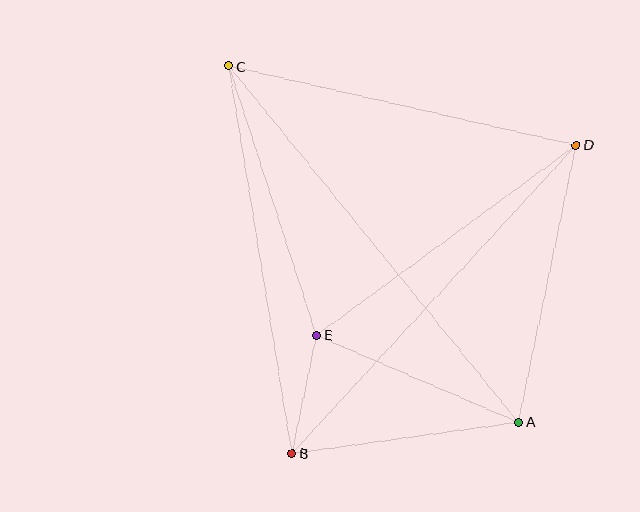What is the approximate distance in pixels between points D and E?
The distance between D and E is approximately 321 pixels.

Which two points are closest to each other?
Points B and E are closest to each other.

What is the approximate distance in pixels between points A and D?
The distance between A and D is approximately 283 pixels.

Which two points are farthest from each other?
Points A and C are farthest from each other.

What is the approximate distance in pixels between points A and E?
The distance between A and E is approximately 220 pixels.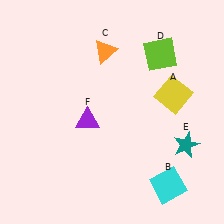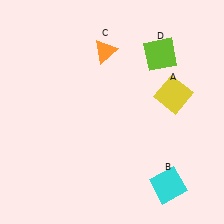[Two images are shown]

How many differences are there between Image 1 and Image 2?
There are 2 differences between the two images.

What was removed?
The purple triangle (F), the teal star (E) were removed in Image 2.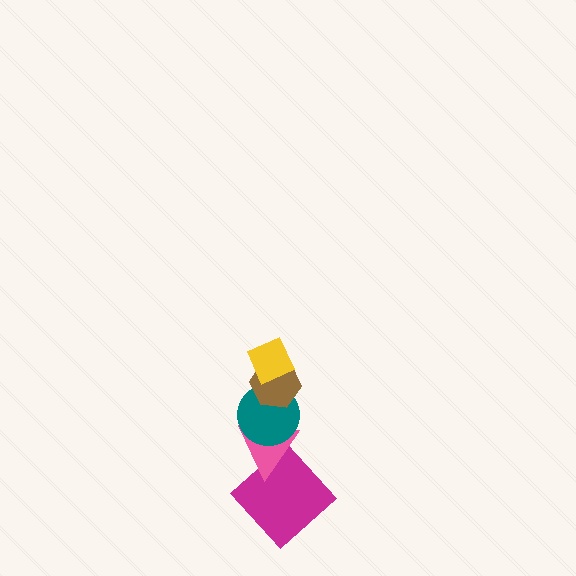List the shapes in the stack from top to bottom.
From top to bottom: the yellow diamond, the brown hexagon, the teal circle, the pink triangle, the magenta diamond.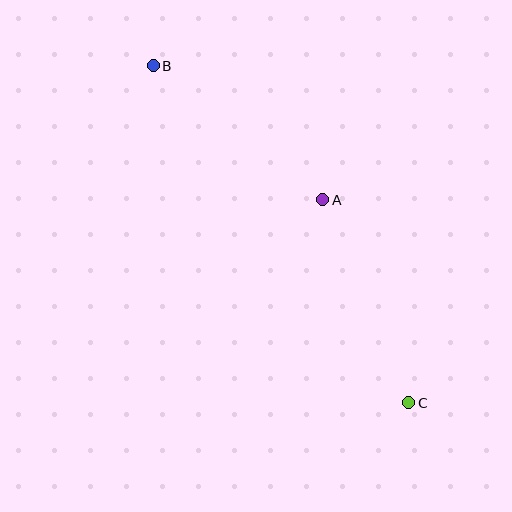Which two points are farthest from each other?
Points B and C are farthest from each other.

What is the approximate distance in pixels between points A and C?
The distance between A and C is approximately 220 pixels.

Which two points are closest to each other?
Points A and B are closest to each other.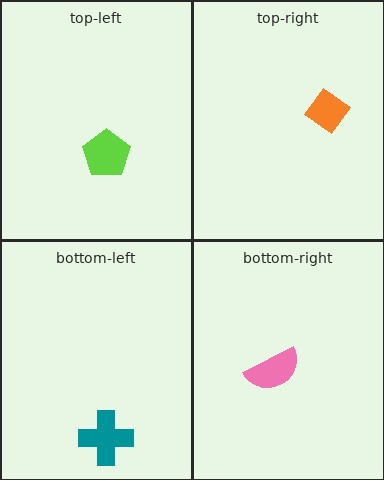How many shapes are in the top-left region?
1.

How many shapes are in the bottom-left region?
1.